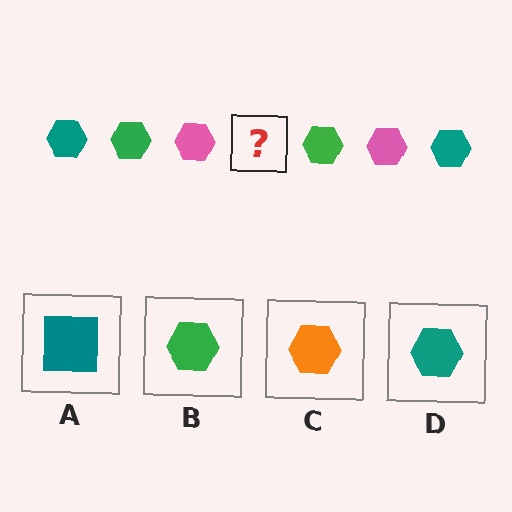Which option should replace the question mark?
Option D.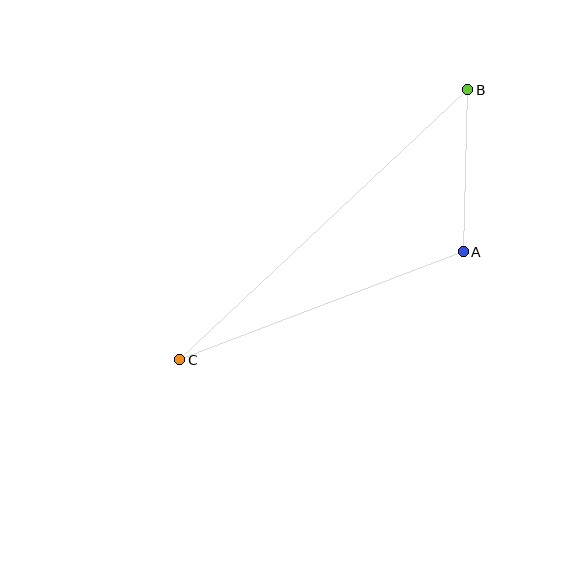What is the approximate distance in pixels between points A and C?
The distance between A and C is approximately 303 pixels.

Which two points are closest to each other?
Points A and B are closest to each other.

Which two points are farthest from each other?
Points B and C are farthest from each other.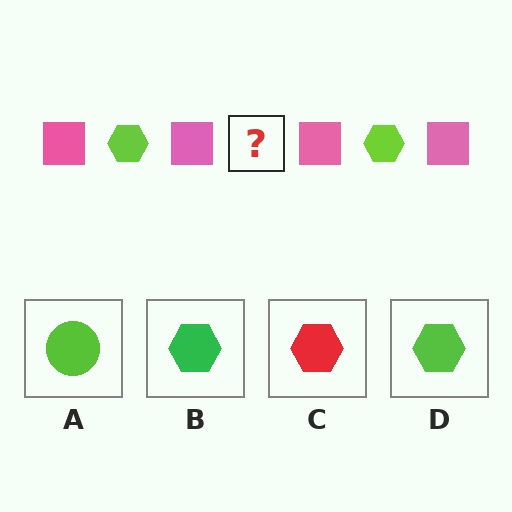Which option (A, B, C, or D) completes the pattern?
D.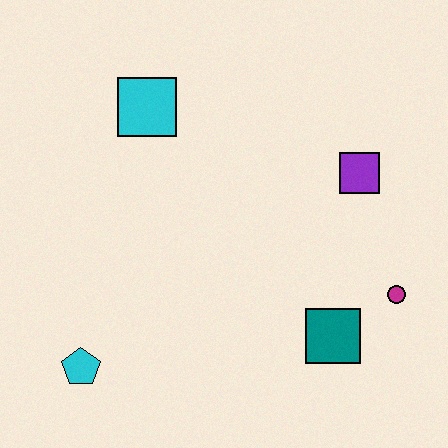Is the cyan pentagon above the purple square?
No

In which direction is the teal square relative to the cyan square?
The teal square is below the cyan square.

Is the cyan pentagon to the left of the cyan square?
Yes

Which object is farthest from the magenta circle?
The cyan pentagon is farthest from the magenta circle.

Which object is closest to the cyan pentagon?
The teal square is closest to the cyan pentagon.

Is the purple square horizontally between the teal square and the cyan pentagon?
No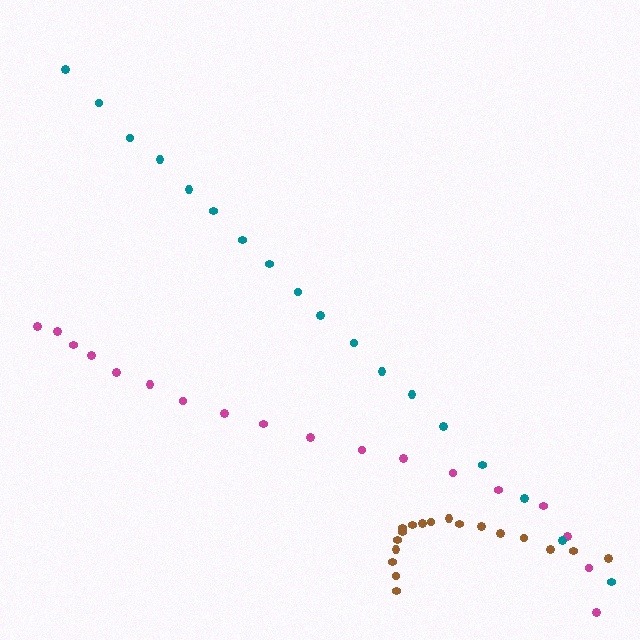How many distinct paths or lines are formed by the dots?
There are 3 distinct paths.